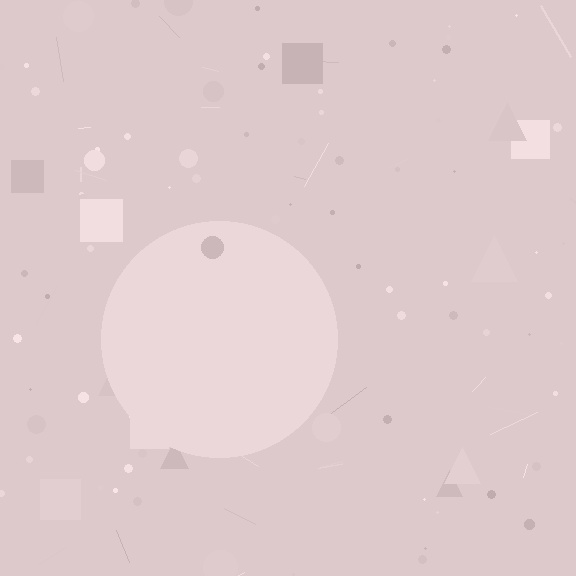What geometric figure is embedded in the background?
A circle is embedded in the background.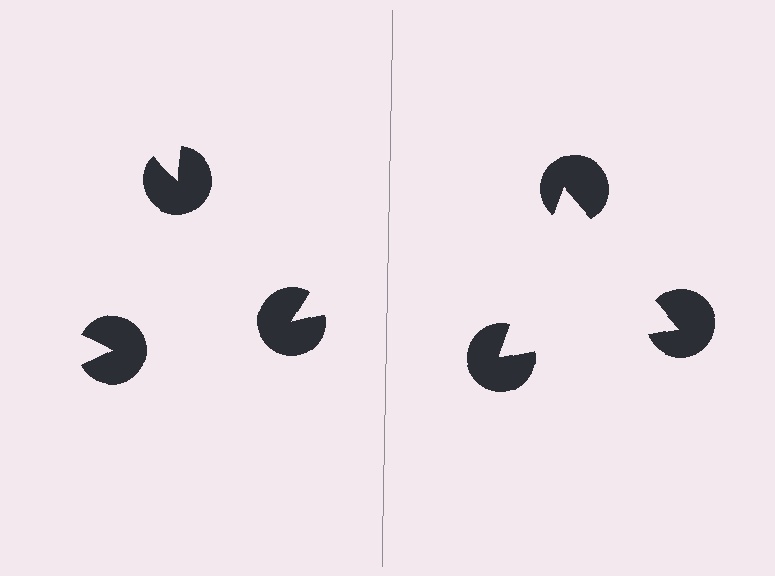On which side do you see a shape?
An illusory triangle appears on the right side. On the left side the wedge cuts are rotated, so no coherent shape forms.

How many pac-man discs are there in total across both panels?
6 — 3 on each side.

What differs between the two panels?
The pac-man discs are positioned identically on both sides; only the wedge orientations differ. On the right they align to a triangle; on the left they are misaligned.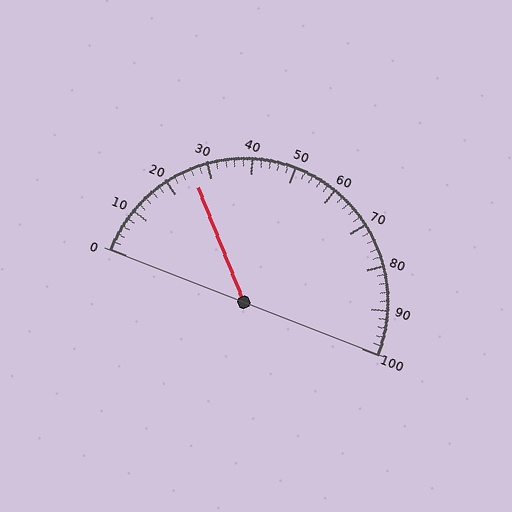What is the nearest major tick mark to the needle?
The nearest major tick mark is 30.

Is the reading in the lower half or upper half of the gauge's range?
The reading is in the lower half of the range (0 to 100).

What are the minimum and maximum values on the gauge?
The gauge ranges from 0 to 100.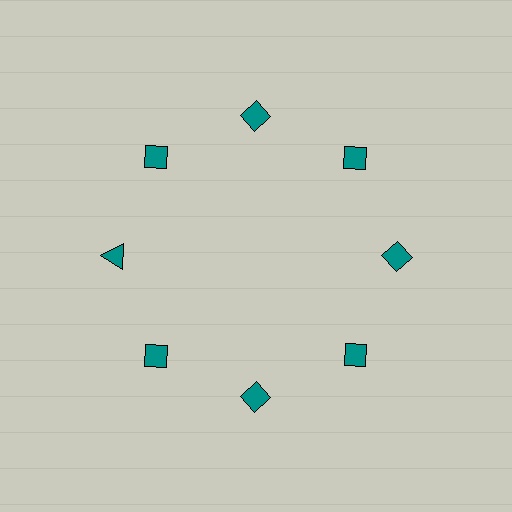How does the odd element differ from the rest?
It has a different shape: triangle instead of diamond.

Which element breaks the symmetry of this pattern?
The teal triangle at roughly the 9 o'clock position breaks the symmetry. All other shapes are teal diamonds.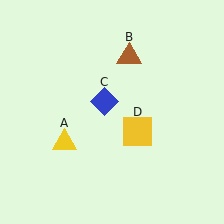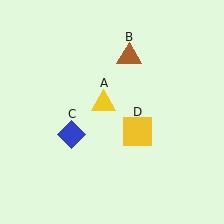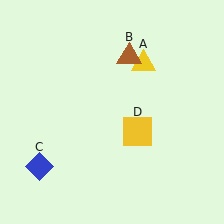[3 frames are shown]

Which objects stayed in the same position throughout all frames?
Brown triangle (object B) and yellow square (object D) remained stationary.